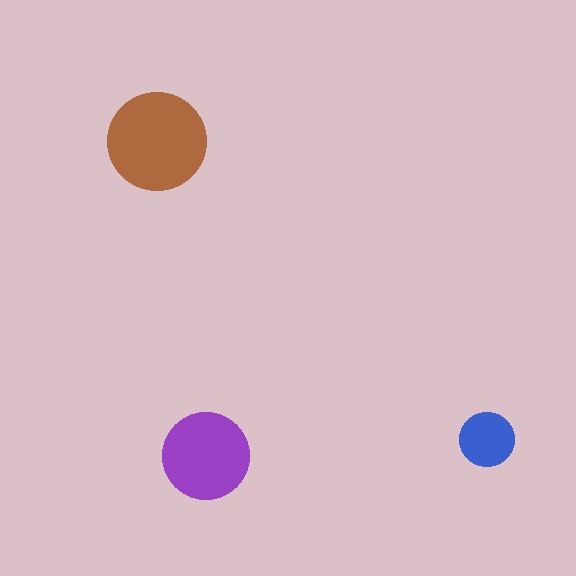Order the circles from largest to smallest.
the brown one, the purple one, the blue one.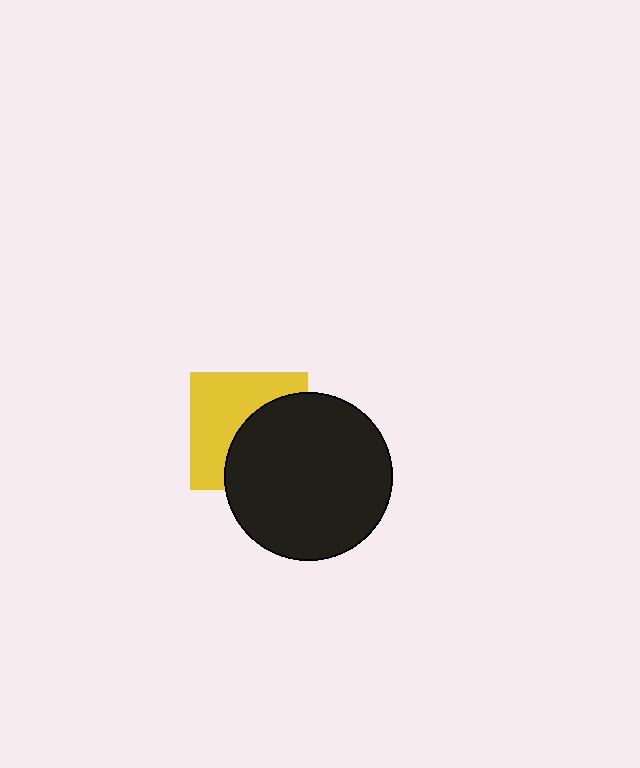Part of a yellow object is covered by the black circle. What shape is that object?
It is a square.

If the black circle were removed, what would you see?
You would see the complete yellow square.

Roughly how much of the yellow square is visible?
About half of it is visible (roughly 53%).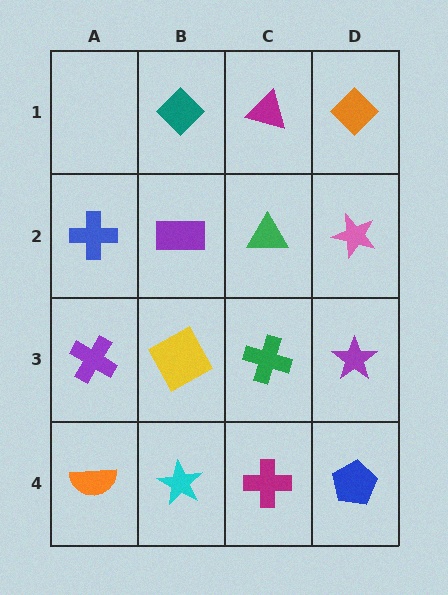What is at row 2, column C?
A green triangle.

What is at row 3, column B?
A yellow square.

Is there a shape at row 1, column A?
No, that cell is empty.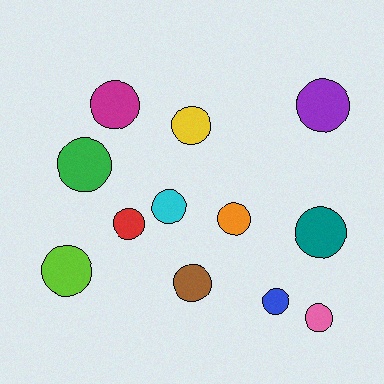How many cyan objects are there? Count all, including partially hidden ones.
There is 1 cyan object.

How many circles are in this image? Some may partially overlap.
There are 12 circles.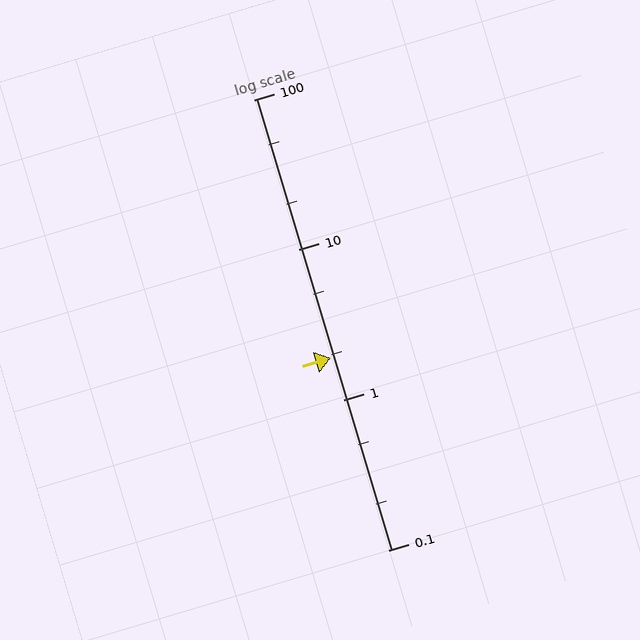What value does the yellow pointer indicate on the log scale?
The pointer indicates approximately 1.9.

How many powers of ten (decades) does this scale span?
The scale spans 3 decades, from 0.1 to 100.